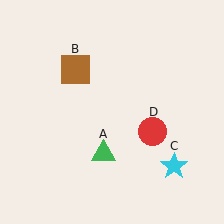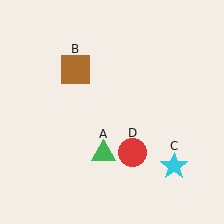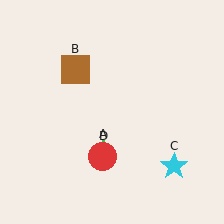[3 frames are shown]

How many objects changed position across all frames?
1 object changed position: red circle (object D).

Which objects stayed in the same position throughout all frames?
Green triangle (object A) and brown square (object B) and cyan star (object C) remained stationary.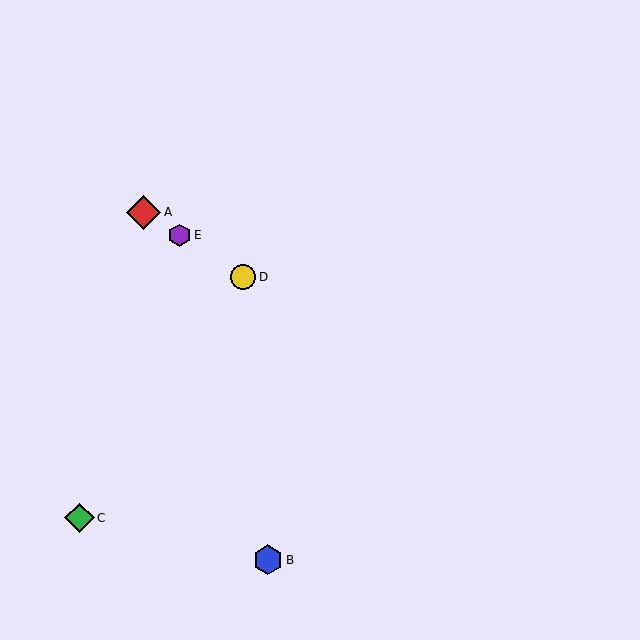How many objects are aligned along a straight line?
3 objects (A, D, E) are aligned along a straight line.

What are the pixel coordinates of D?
Object D is at (243, 277).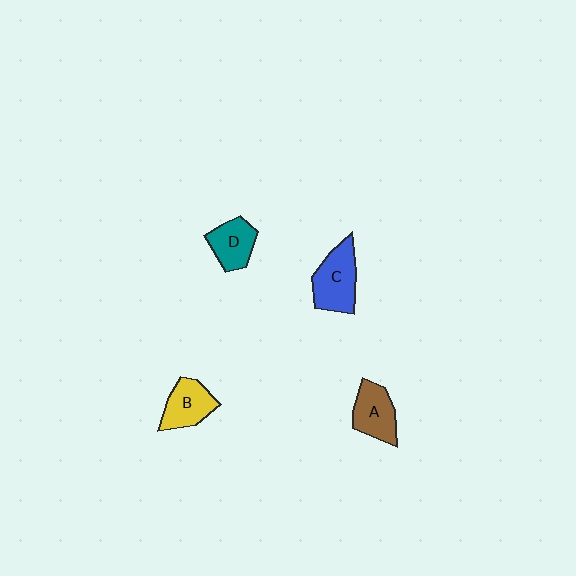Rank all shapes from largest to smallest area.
From largest to smallest: C (blue), A (brown), B (yellow), D (teal).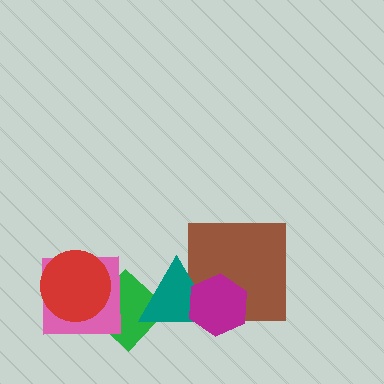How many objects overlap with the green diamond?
3 objects overlap with the green diamond.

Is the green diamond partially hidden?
Yes, it is partially covered by another shape.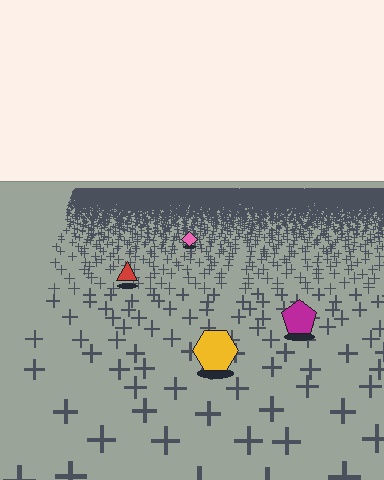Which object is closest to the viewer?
The yellow hexagon is closest. The texture marks near it are larger and more spread out.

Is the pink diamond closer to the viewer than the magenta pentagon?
No. The magenta pentagon is closer — you can tell from the texture gradient: the ground texture is coarser near it.